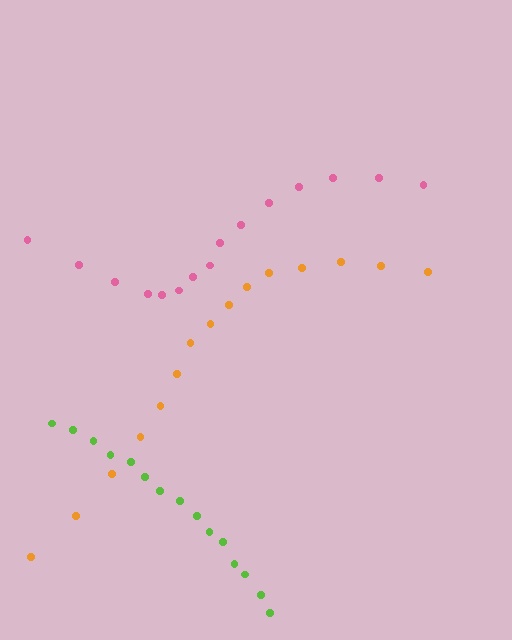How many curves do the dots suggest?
There are 3 distinct paths.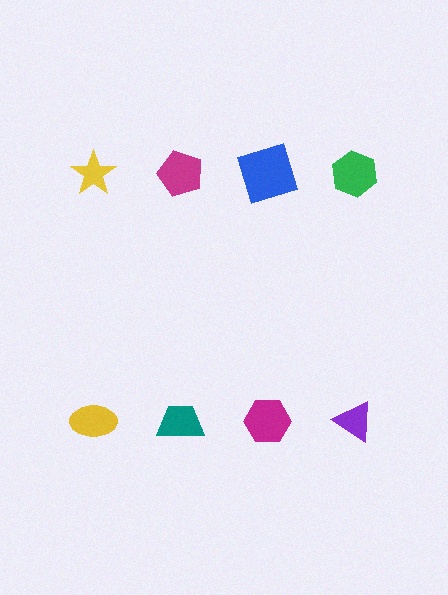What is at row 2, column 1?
A yellow ellipse.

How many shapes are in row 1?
4 shapes.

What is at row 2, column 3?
A magenta hexagon.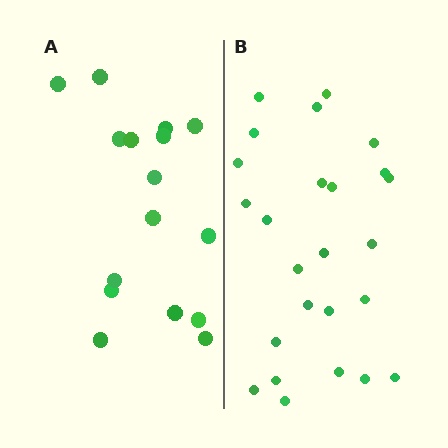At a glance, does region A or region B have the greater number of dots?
Region B (the right region) has more dots.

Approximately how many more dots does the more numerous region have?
Region B has roughly 8 or so more dots than region A.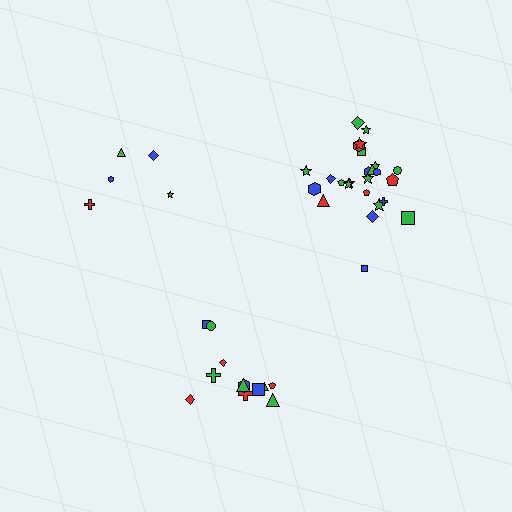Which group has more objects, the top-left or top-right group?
The top-right group.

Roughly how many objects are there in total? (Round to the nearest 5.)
Roughly 40 objects in total.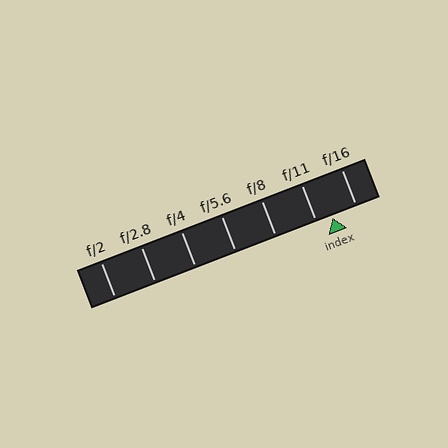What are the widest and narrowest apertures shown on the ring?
The widest aperture shown is f/2 and the narrowest is f/16.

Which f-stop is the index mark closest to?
The index mark is closest to f/11.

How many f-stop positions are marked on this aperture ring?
There are 7 f-stop positions marked.